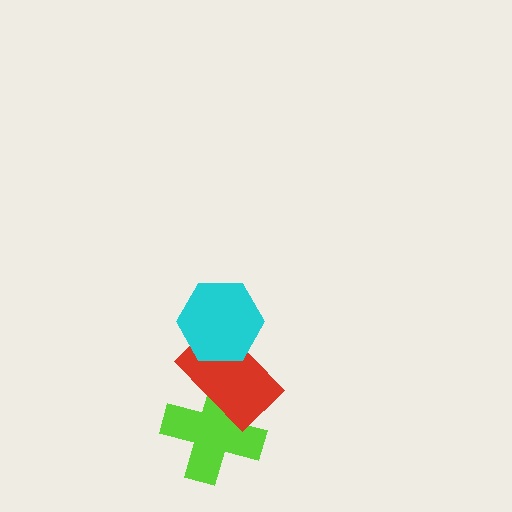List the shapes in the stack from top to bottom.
From top to bottom: the cyan hexagon, the red rectangle, the lime cross.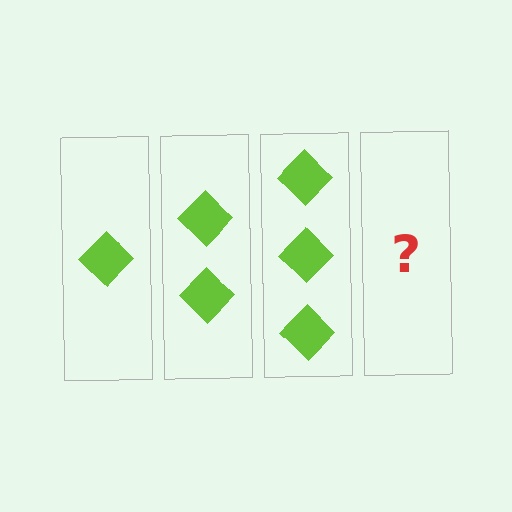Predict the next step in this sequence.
The next step is 4 diamonds.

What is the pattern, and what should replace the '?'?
The pattern is that each step adds one more diamond. The '?' should be 4 diamonds.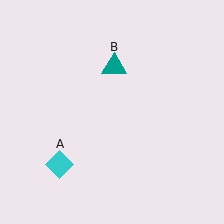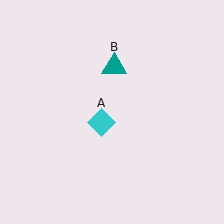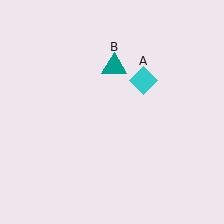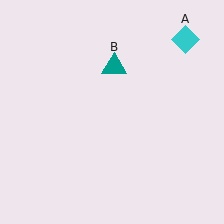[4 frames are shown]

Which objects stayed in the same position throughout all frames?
Teal triangle (object B) remained stationary.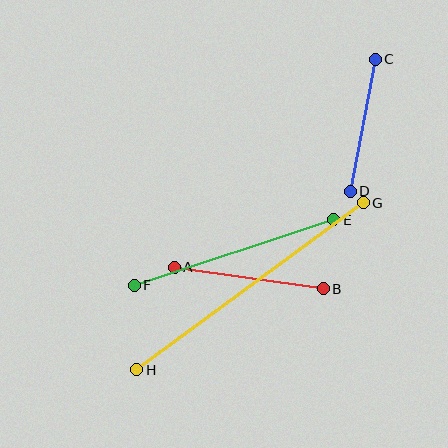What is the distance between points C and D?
The distance is approximately 134 pixels.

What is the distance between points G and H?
The distance is approximately 282 pixels.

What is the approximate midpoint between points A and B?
The midpoint is at approximately (249, 278) pixels.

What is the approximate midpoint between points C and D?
The midpoint is at approximately (363, 125) pixels.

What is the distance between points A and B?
The distance is approximately 151 pixels.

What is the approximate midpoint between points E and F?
The midpoint is at approximately (234, 252) pixels.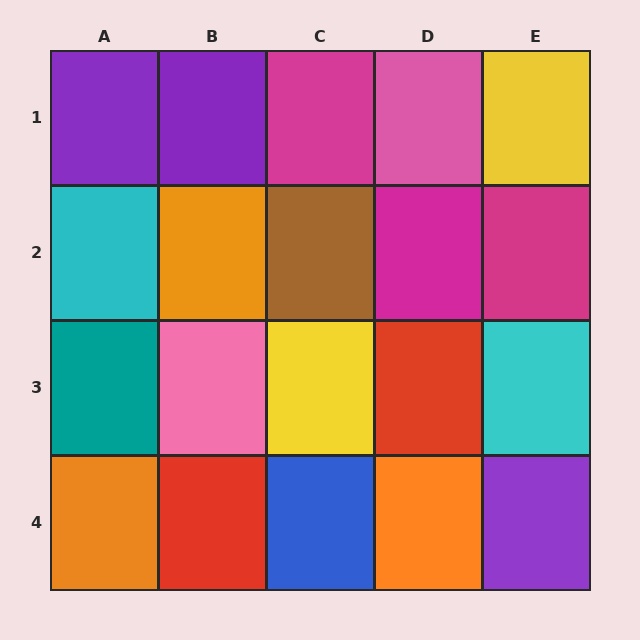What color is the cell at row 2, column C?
Brown.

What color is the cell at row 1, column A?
Purple.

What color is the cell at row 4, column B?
Red.